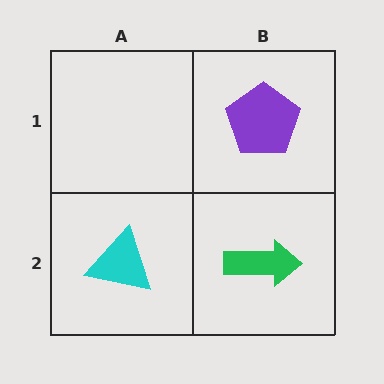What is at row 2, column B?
A green arrow.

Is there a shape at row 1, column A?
No, that cell is empty.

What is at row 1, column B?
A purple pentagon.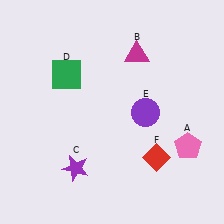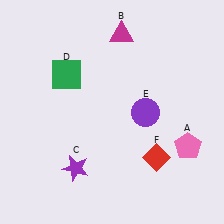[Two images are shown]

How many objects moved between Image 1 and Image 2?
1 object moved between the two images.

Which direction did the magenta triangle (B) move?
The magenta triangle (B) moved up.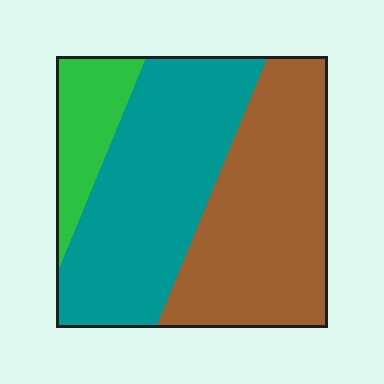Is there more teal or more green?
Teal.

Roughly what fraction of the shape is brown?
Brown covers 43% of the shape.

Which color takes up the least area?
Green, at roughly 15%.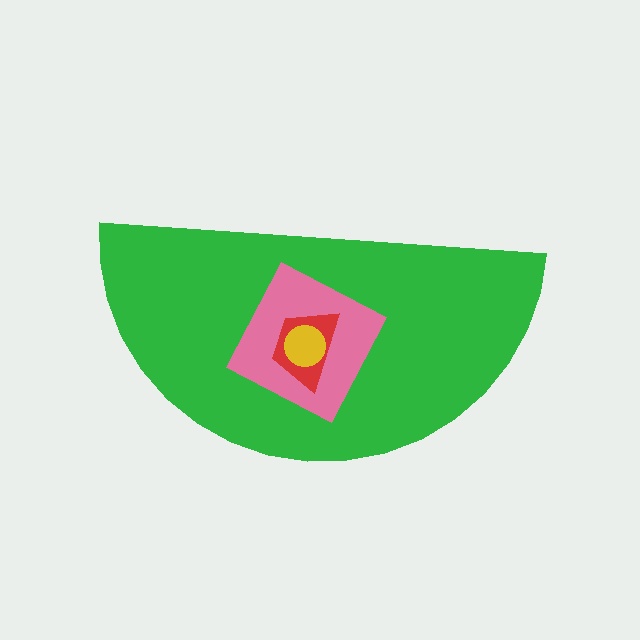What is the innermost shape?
The yellow circle.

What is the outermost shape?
The green semicircle.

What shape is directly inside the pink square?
The red trapezoid.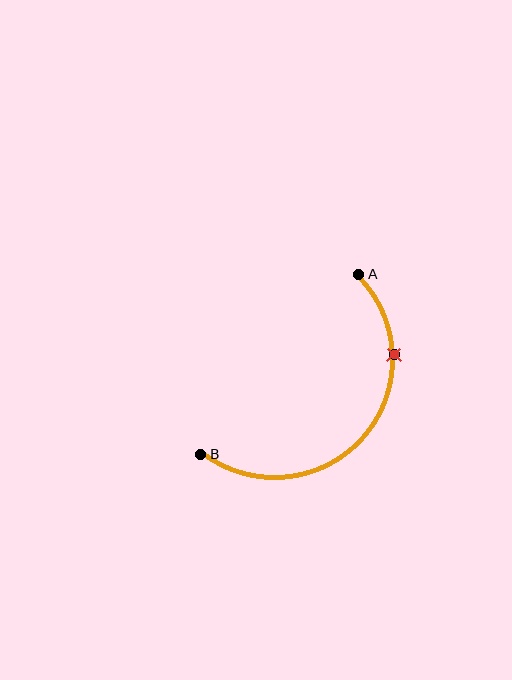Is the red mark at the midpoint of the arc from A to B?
No. The red mark lies on the arc but is closer to endpoint A. The arc midpoint would be at the point on the curve equidistant along the arc from both A and B.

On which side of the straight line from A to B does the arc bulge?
The arc bulges below and to the right of the straight line connecting A and B.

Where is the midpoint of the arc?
The arc midpoint is the point on the curve farthest from the straight line joining A and B. It sits below and to the right of that line.